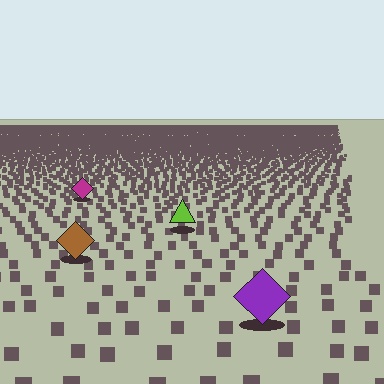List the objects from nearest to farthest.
From nearest to farthest: the purple diamond, the brown diamond, the lime triangle, the magenta diamond.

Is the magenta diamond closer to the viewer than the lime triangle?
No. The lime triangle is closer — you can tell from the texture gradient: the ground texture is coarser near it.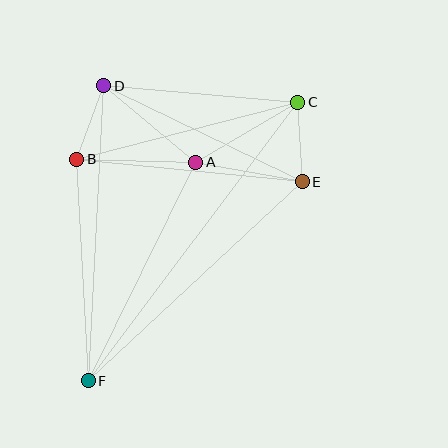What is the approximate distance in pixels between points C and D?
The distance between C and D is approximately 194 pixels.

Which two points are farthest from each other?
Points C and F are farthest from each other.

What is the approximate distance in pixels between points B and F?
The distance between B and F is approximately 222 pixels.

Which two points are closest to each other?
Points B and D are closest to each other.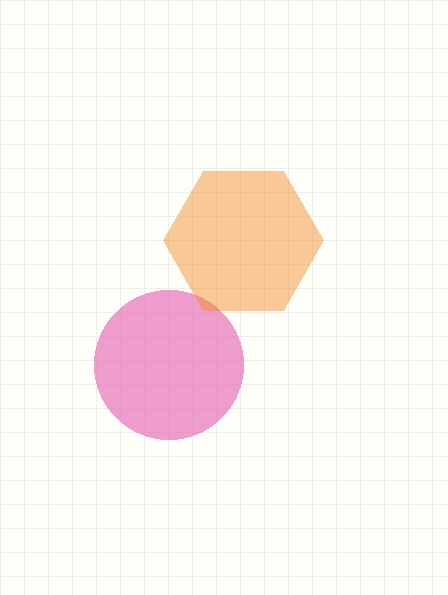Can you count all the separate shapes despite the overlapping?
Yes, there are 2 separate shapes.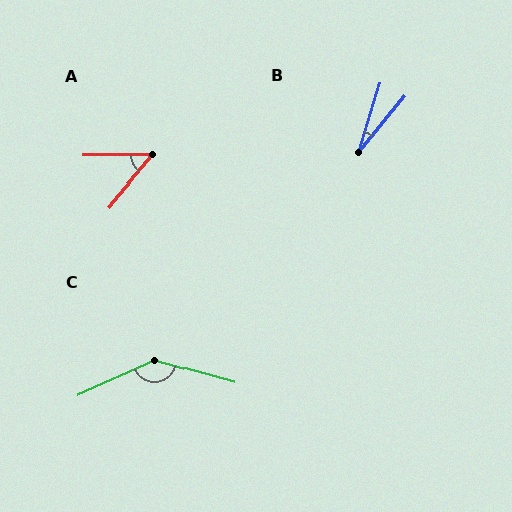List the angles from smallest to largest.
B (22°), A (50°), C (140°).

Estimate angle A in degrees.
Approximately 50 degrees.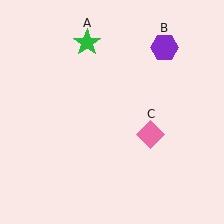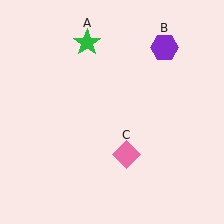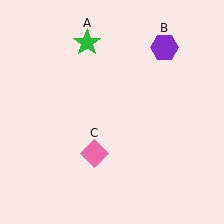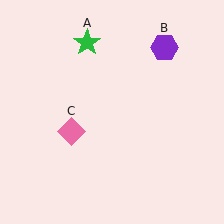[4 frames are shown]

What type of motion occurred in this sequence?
The pink diamond (object C) rotated clockwise around the center of the scene.